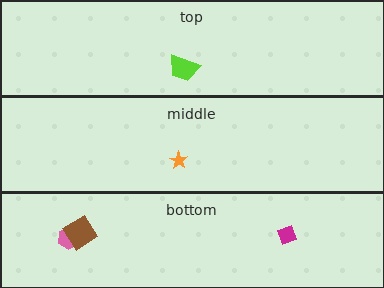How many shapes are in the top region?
1.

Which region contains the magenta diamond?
The bottom region.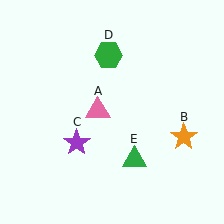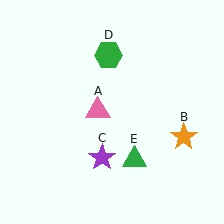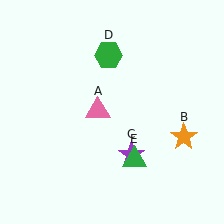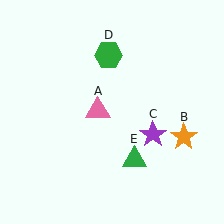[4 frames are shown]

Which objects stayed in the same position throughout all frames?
Pink triangle (object A) and orange star (object B) and green hexagon (object D) and green triangle (object E) remained stationary.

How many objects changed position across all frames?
1 object changed position: purple star (object C).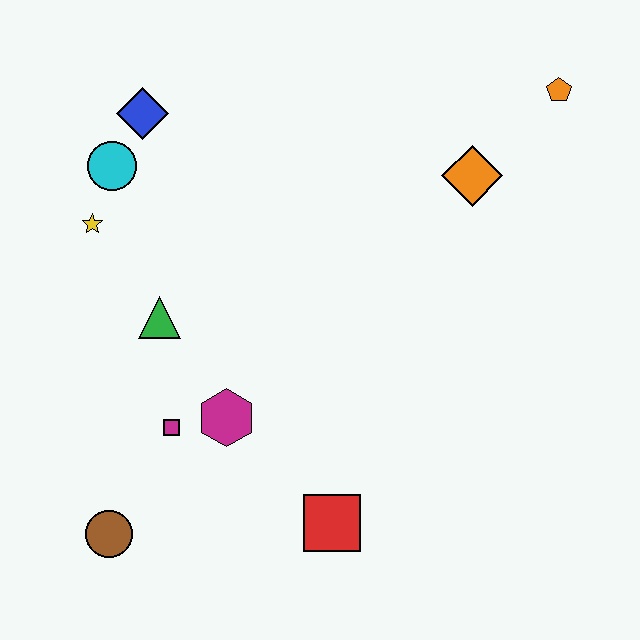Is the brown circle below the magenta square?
Yes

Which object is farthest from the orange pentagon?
The brown circle is farthest from the orange pentagon.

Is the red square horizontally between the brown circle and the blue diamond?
No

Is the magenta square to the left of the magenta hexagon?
Yes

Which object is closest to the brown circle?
The magenta square is closest to the brown circle.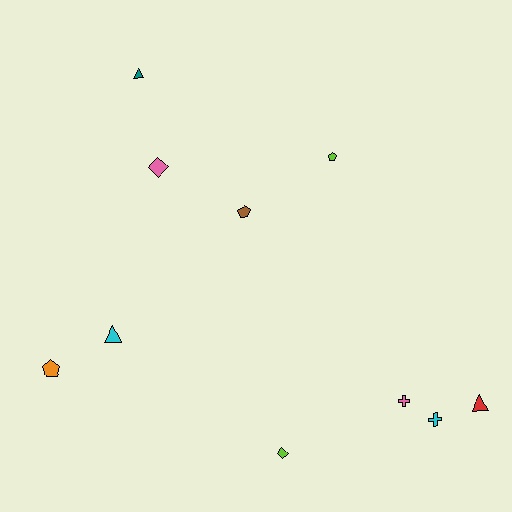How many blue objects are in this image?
There are no blue objects.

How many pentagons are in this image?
There are 3 pentagons.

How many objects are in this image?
There are 10 objects.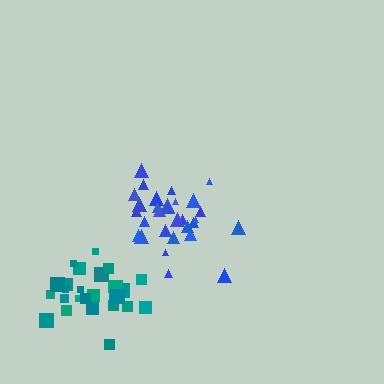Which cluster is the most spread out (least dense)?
Blue.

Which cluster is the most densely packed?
Teal.